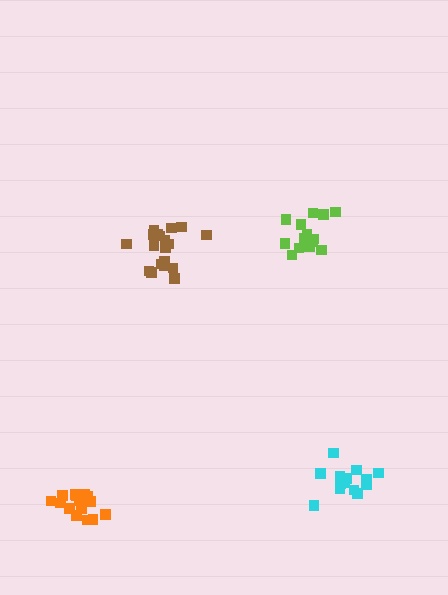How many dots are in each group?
Group 1: 14 dots, Group 2: 19 dots, Group 3: 15 dots, Group 4: 16 dots (64 total).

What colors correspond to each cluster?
The clusters are colored: lime, brown, cyan, orange.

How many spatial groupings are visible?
There are 4 spatial groupings.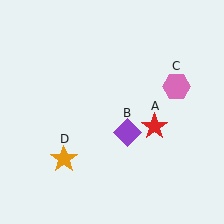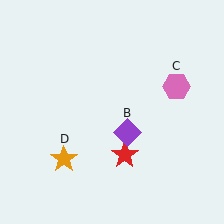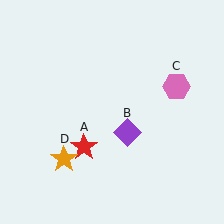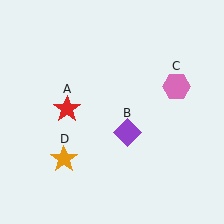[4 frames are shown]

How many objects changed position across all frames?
1 object changed position: red star (object A).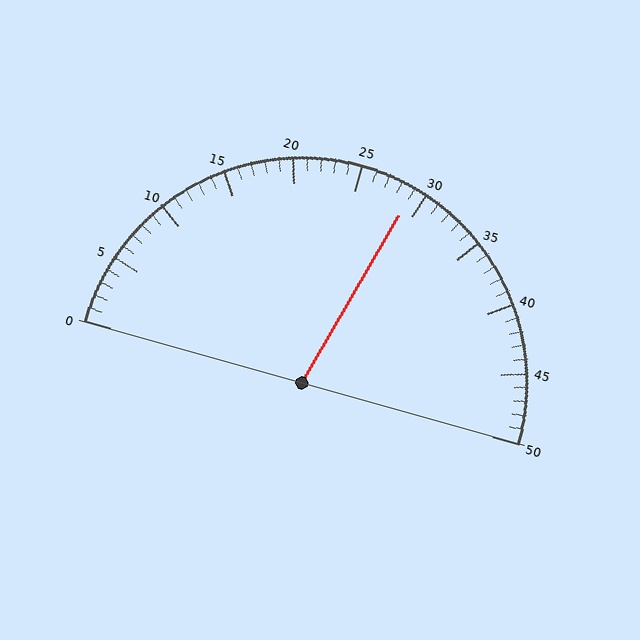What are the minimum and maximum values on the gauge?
The gauge ranges from 0 to 50.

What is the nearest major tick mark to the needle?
The nearest major tick mark is 30.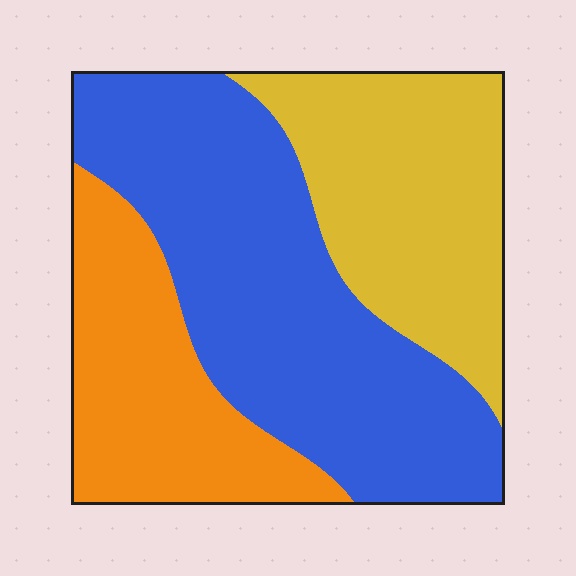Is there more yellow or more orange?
Yellow.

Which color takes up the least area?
Orange, at roughly 25%.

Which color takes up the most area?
Blue, at roughly 45%.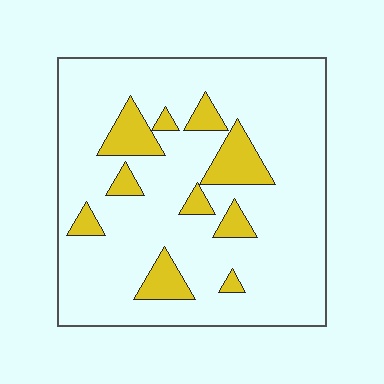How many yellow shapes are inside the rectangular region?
10.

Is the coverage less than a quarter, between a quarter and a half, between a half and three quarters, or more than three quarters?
Less than a quarter.